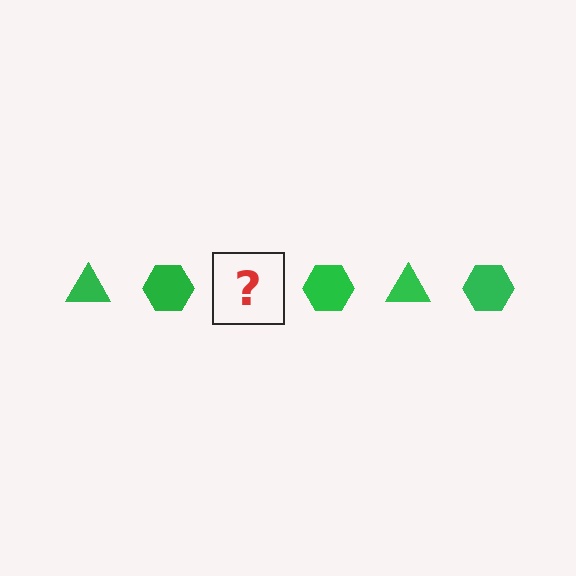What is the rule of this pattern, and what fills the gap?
The rule is that the pattern cycles through triangle, hexagon shapes in green. The gap should be filled with a green triangle.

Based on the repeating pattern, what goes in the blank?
The blank should be a green triangle.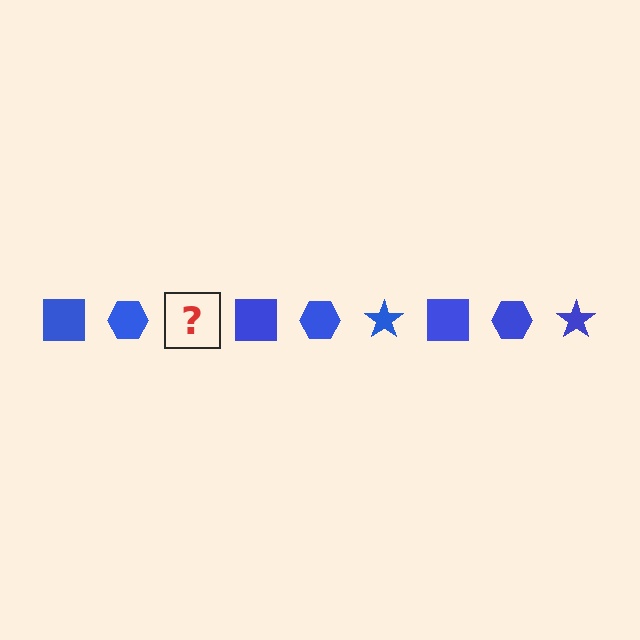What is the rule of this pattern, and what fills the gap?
The rule is that the pattern cycles through square, hexagon, star shapes in blue. The gap should be filled with a blue star.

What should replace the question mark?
The question mark should be replaced with a blue star.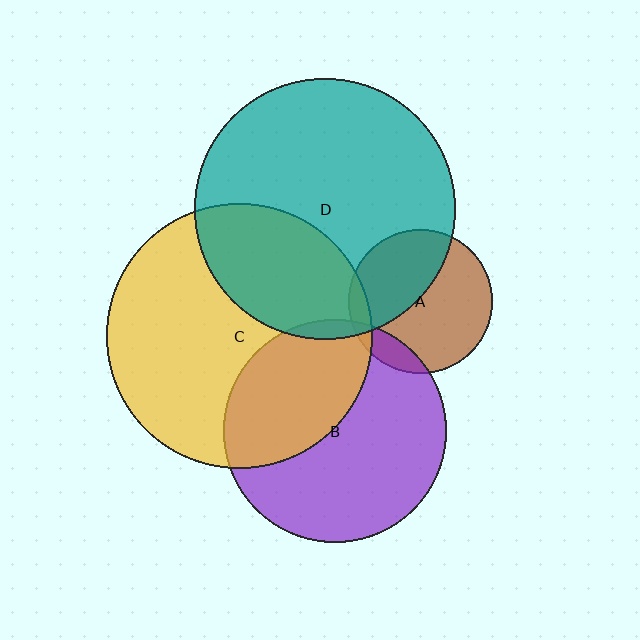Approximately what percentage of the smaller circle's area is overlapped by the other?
Approximately 40%.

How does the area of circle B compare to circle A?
Approximately 2.4 times.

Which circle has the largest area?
Circle C (yellow).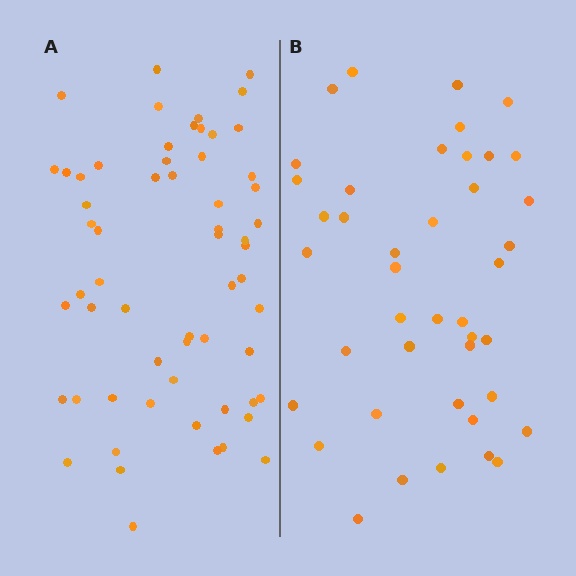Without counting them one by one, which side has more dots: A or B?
Region A (the left region) has more dots.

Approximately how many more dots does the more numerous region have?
Region A has approximately 20 more dots than region B.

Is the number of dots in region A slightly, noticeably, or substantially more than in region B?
Region A has noticeably more, but not dramatically so. The ratio is roughly 1.4 to 1.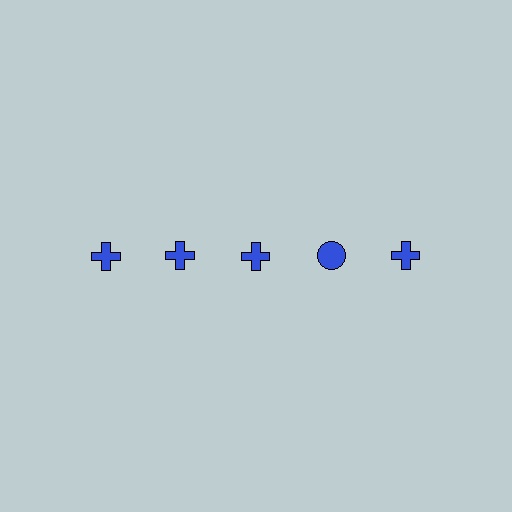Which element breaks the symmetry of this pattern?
The blue circle in the top row, second from right column breaks the symmetry. All other shapes are blue crosses.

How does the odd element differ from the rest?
It has a different shape: circle instead of cross.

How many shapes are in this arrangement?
There are 5 shapes arranged in a grid pattern.